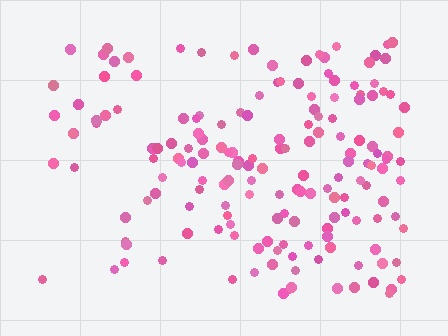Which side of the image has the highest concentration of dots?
The right.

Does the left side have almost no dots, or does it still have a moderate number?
Still a moderate number, just noticeably fewer than the right.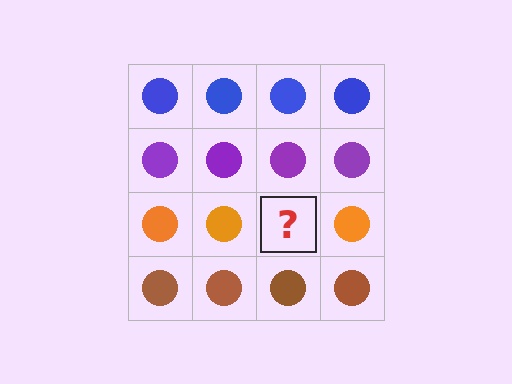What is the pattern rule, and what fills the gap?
The rule is that each row has a consistent color. The gap should be filled with an orange circle.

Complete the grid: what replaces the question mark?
The question mark should be replaced with an orange circle.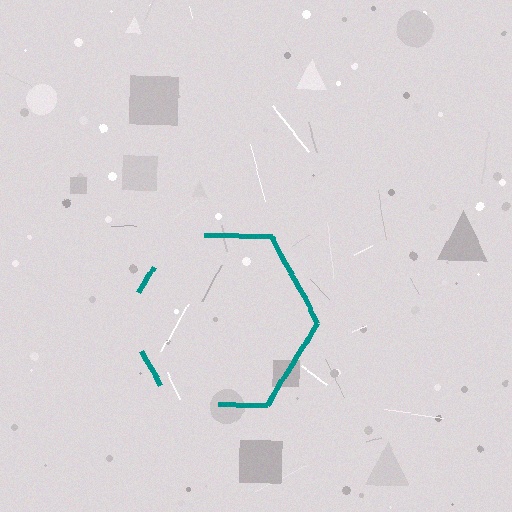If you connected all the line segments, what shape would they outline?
They would outline a hexagon.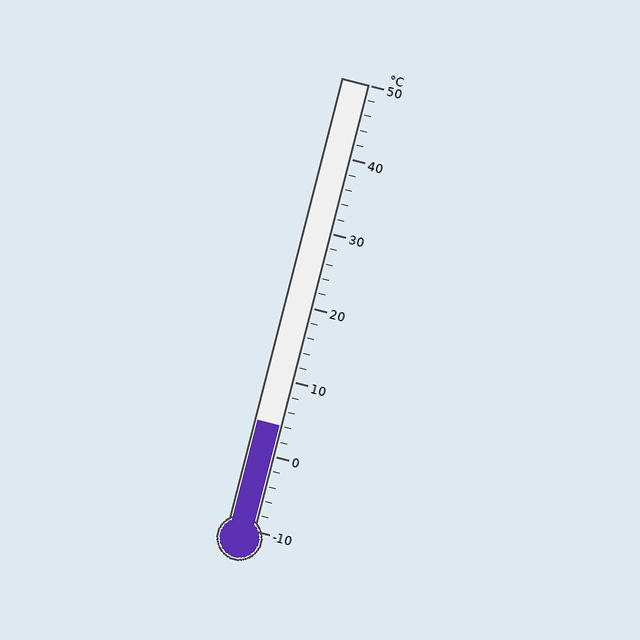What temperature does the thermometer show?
The thermometer shows approximately 4°C.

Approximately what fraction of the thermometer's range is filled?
The thermometer is filled to approximately 25% of its range.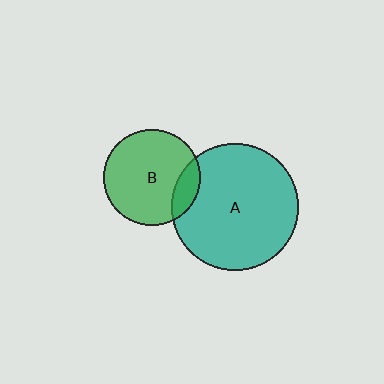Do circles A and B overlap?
Yes.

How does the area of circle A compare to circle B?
Approximately 1.7 times.